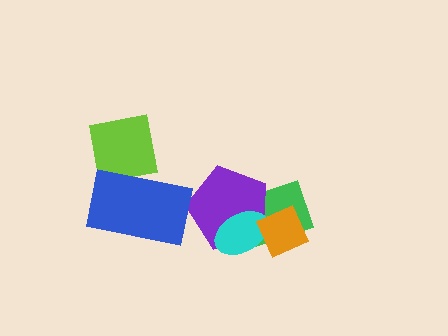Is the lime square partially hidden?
Yes, it is partially covered by another shape.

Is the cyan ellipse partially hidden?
Yes, it is partially covered by another shape.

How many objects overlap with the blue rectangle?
1 object overlaps with the blue rectangle.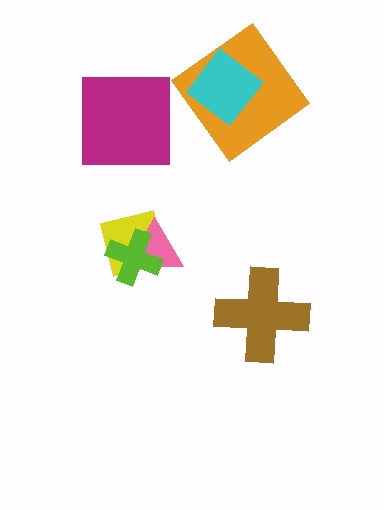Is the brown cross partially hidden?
No, no other shape covers it.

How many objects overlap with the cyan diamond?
1 object overlaps with the cyan diamond.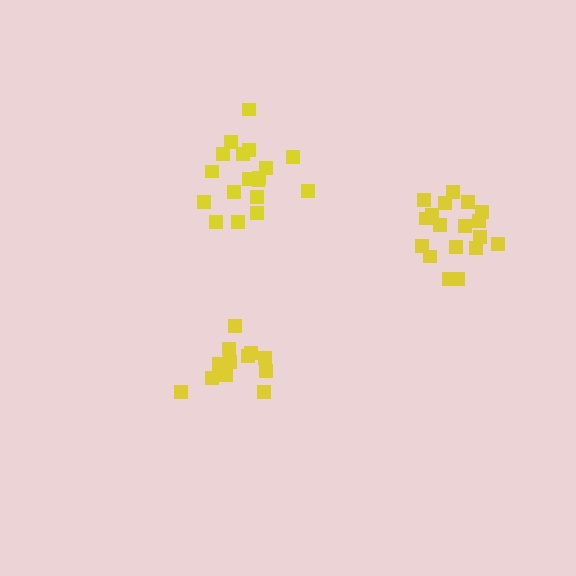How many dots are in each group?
Group 1: 13 dots, Group 2: 18 dots, Group 3: 18 dots (49 total).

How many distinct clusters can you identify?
There are 3 distinct clusters.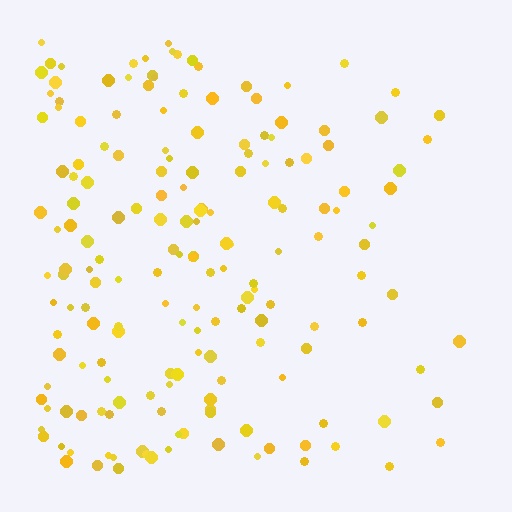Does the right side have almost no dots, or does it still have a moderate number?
Still a moderate number, just noticeably fewer than the left.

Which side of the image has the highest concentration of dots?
The left.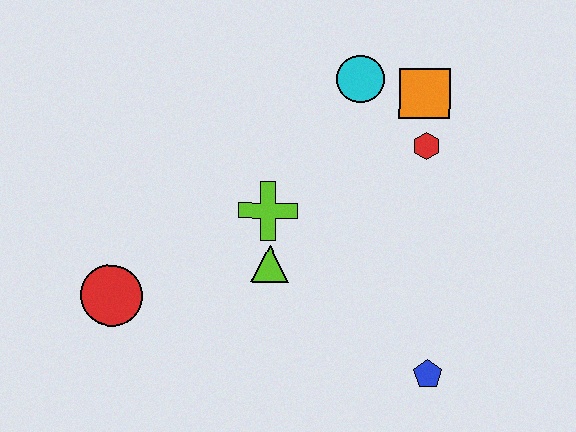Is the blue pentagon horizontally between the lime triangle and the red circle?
No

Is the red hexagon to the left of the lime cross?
No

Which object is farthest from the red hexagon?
The red circle is farthest from the red hexagon.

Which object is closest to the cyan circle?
The orange square is closest to the cyan circle.